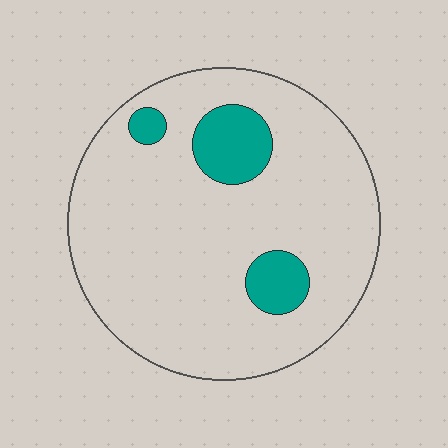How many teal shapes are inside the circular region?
3.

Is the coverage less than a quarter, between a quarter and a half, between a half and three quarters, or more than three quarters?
Less than a quarter.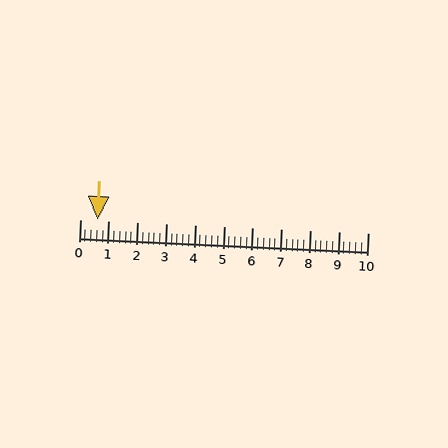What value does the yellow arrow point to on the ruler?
The yellow arrow points to approximately 0.6.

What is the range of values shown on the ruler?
The ruler shows values from 0 to 10.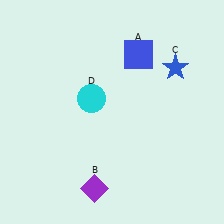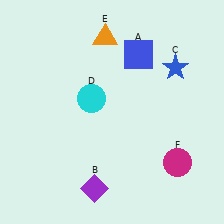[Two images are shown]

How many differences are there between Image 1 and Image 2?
There are 2 differences between the two images.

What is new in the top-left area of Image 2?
An orange triangle (E) was added in the top-left area of Image 2.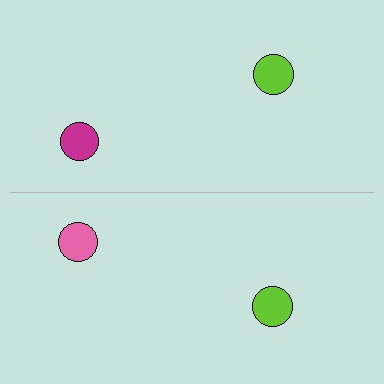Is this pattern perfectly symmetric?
No, the pattern is not perfectly symmetric. The pink circle on the bottom side breaks the symmetry — its mirror counterpart is magenta.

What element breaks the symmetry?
The pink circle on the bottom side breaks the symmetry — its mirror counterpart is magenta.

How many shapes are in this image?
There are 4 shapes in this image.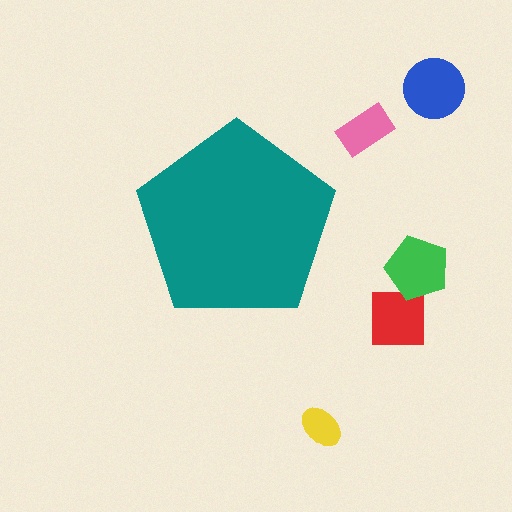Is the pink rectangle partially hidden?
No, the pink rectangle is fully visible.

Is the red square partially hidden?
No, the red square is fully visible.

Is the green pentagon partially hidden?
No, the green pentagon is fully visible.